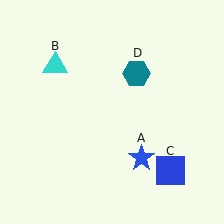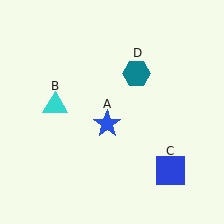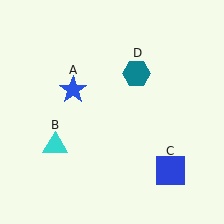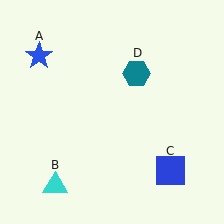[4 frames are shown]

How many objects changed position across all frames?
2 objects changed position: blue star (object A), cyan triangle (object B).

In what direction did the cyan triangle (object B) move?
The cyan triangle (object B) moved down.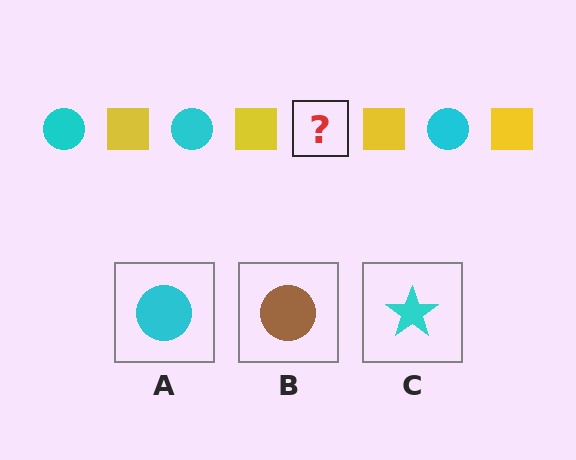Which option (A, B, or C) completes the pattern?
A.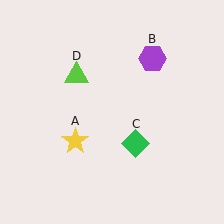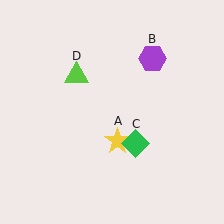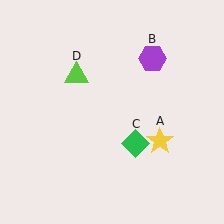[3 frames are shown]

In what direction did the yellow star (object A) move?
The yellow star (object A) moved right.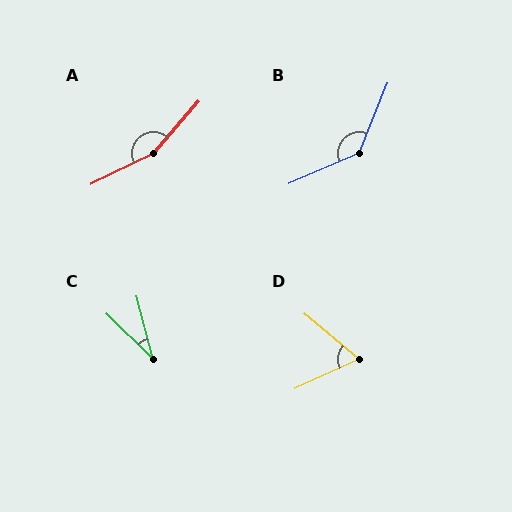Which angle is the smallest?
C, at approximately 31 degrees.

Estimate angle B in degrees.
Approximately 135 degrees.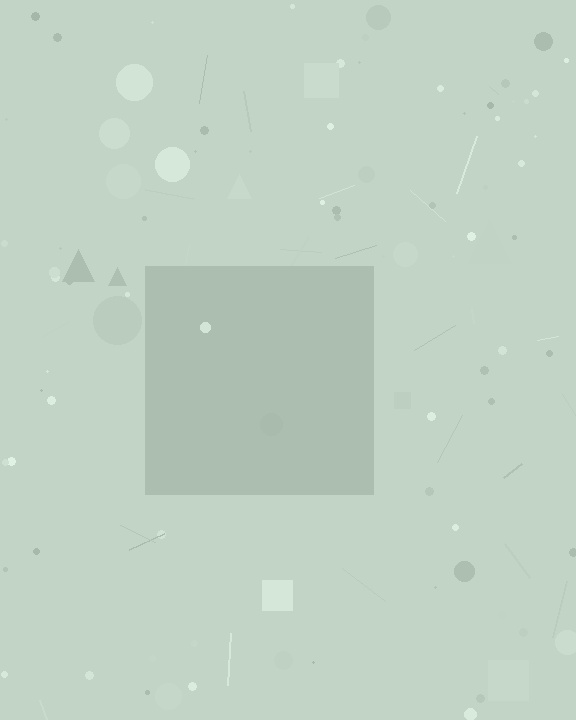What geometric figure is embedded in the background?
A square is embedded in the background.